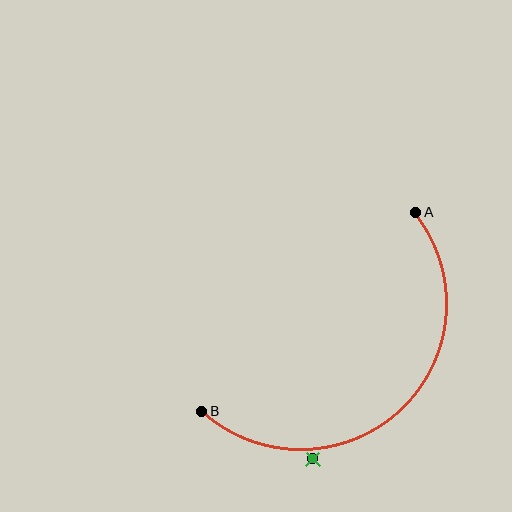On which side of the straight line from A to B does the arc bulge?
The arc bulges below and to the right of the straight line connecting A and B.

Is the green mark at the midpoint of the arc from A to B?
No — the green mark does not lie on the arc at all. It sits slightly outside the curve.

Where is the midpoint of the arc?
The arc midpoint is the point on the curve farthest from the straight line joining A and B. It sits below and to the right of that line.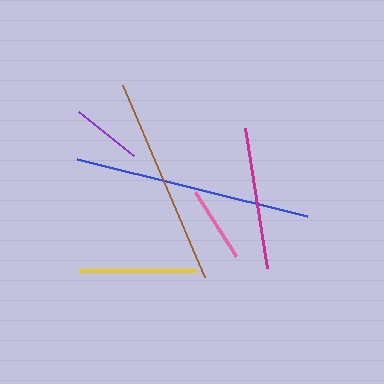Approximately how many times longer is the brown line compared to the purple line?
The brown line is approximately 3.0 times the length of the purple line.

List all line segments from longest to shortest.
From longest to shortest: blue, brown, magenta, yellow, pink, purple.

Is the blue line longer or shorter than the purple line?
The blue line is longer than the purple line.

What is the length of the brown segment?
The brown segment is approximately 209 pixels long.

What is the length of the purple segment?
The purple segment is approximately 70 pixels long.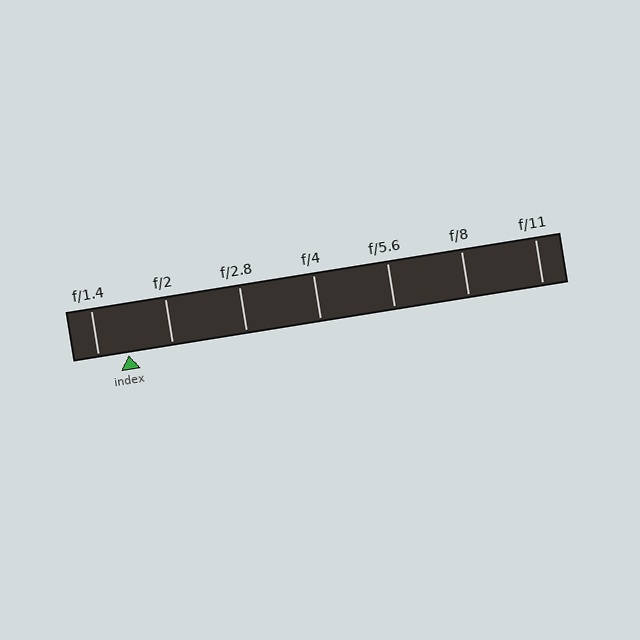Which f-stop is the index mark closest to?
The index mark is closest to f/1.4.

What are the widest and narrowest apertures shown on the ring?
The widest aperture shown is f/1.4 and the narrowest is f/11.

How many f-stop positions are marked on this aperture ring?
There are 7 f-stop positions marked.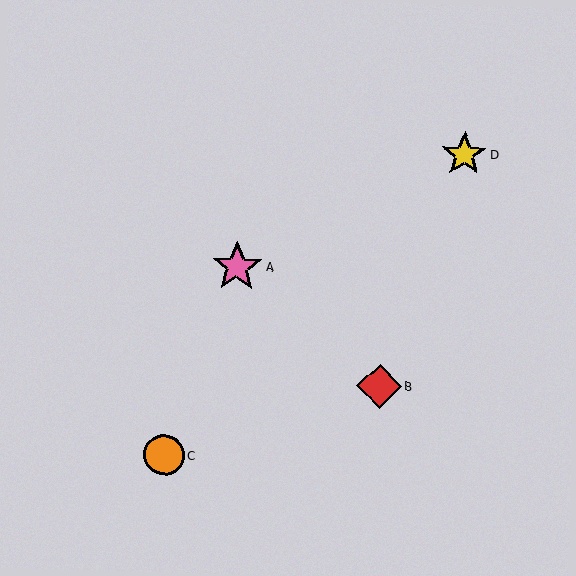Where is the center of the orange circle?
The center of the orange circle is at (164, 455).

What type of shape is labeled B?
Shape B is a red diamond.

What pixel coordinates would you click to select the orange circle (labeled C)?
Click at (164, 455) to select the orange circle C.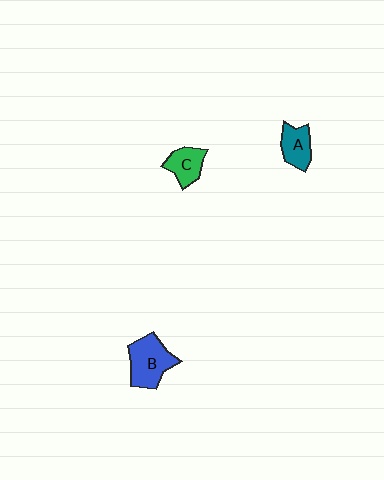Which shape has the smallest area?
Shape A (teal).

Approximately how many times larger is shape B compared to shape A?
Approximately 1.6 times.